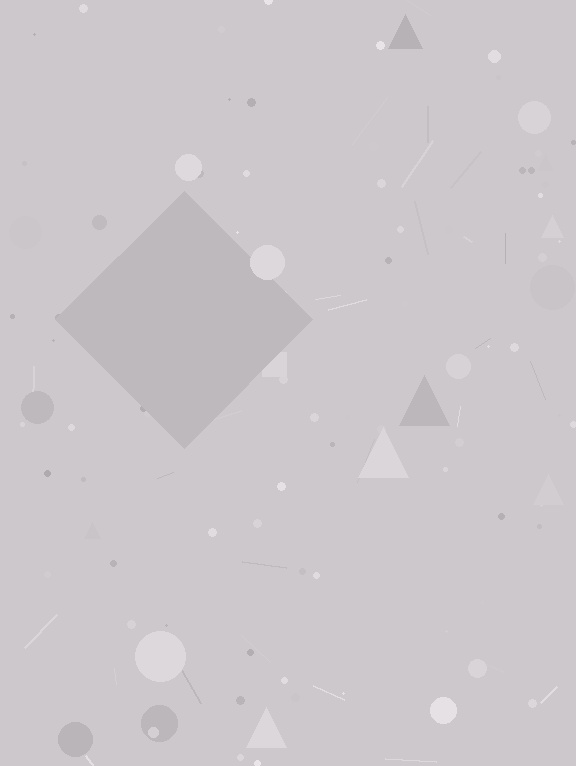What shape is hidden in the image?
A diamond is hidden in the image.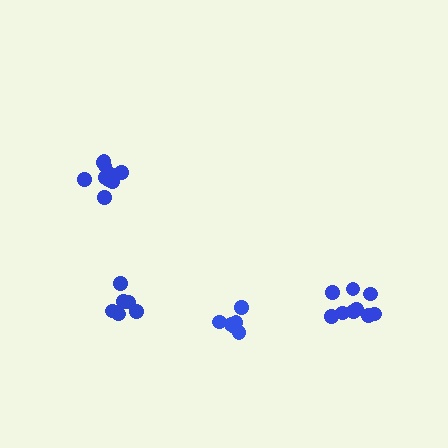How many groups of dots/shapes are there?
There are 4 groups.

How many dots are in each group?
Group 1: 9 dots, Group 2: 11 dots, Group 3: 6 dots, Group 4: 6 dots (32 total).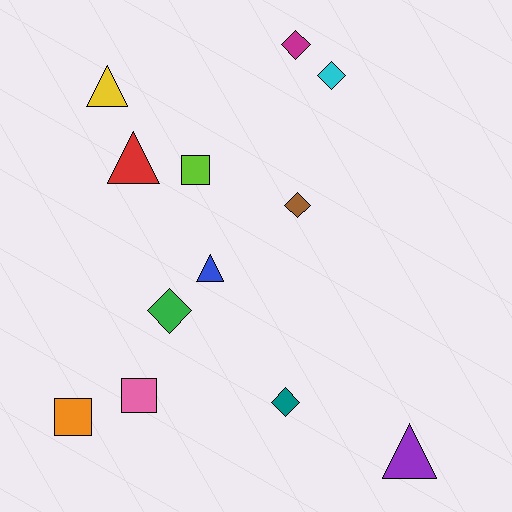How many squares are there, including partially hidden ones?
There are 3 squares.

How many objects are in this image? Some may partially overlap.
There are 12 objects.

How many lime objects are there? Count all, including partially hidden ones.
There is 1 lime object.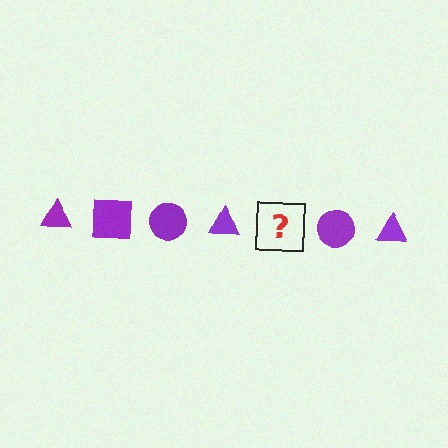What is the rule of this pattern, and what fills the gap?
The rule is that the pattern cycles through triangle, square, circle shapes in purple. The gap should be filled with a purple square.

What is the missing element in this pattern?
The missing element is a purple square.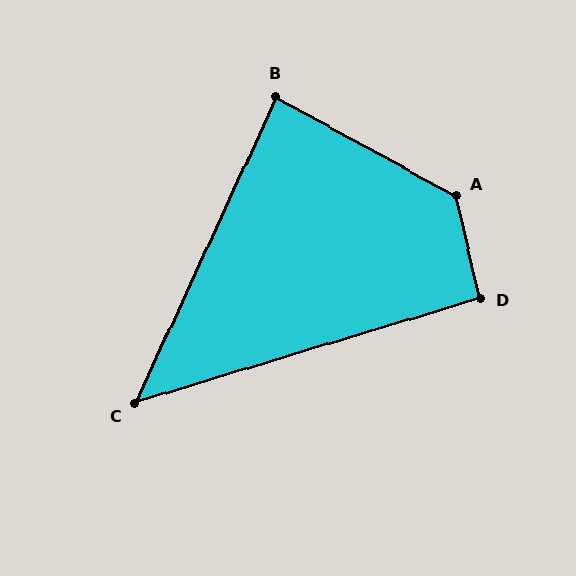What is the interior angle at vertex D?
Approximately 94 degrees (approximately right).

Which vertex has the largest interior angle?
A, at approximately 132 degrees.